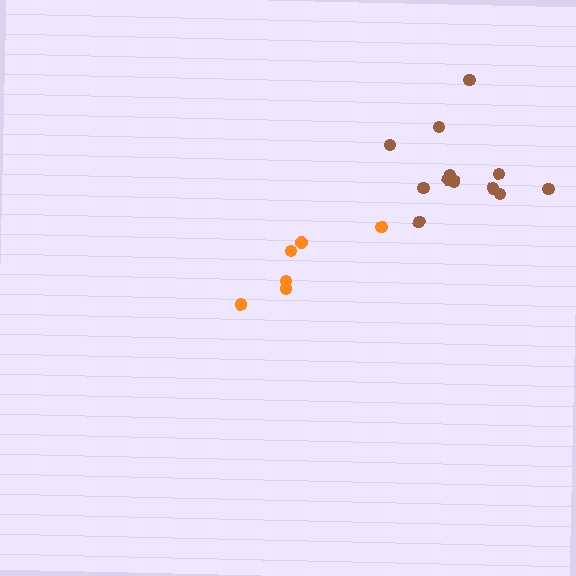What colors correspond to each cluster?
The clusters are colored: orange, brown.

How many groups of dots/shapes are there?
There are 2 groups.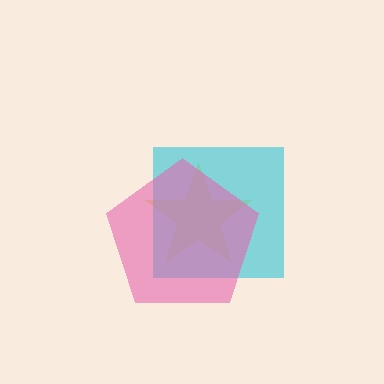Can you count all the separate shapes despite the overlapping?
Yes, there are 3 separate shapes.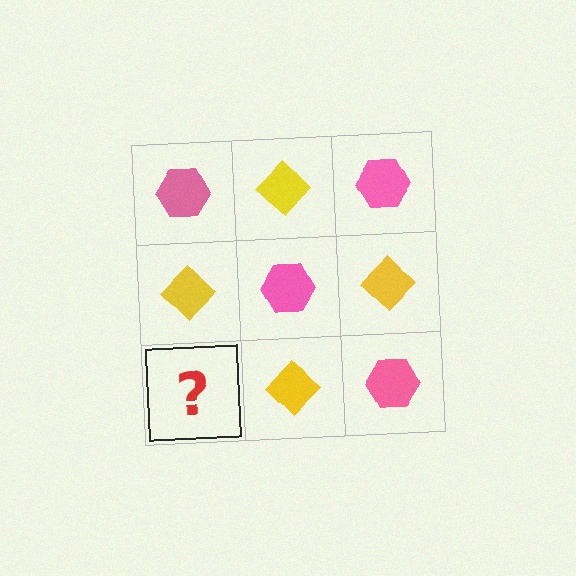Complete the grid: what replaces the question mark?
The question mark should be replaced with a pink hexagon.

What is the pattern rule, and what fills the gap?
The rule is that it alternates pink hexagon and yellow diamond in a checkerboard pattern. The gap should be filled with a pink hexagon.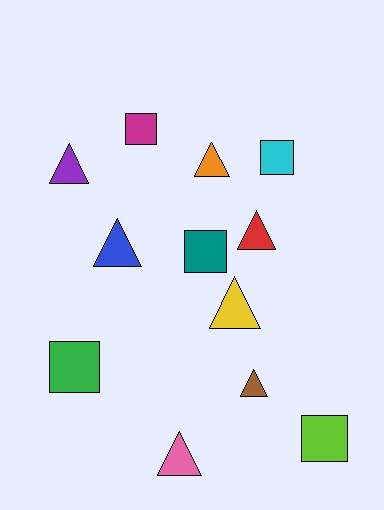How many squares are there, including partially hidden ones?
There are 5 squares.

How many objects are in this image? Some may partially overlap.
There are 12 objects.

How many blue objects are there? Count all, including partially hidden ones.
There is 1 blue object.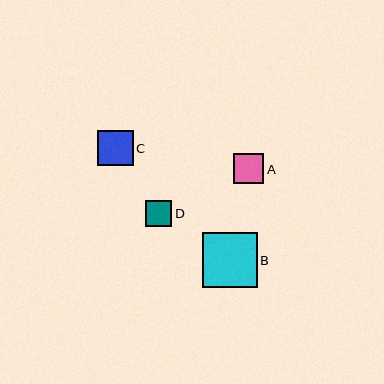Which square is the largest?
Square B is the largest with a size of approximately 54 pixels.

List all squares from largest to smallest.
From largest to smallest: B, C, A, D.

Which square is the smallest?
Square D is the smallest with a size of approximately 26 pixels.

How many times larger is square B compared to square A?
Square B is approximately 1.8 times the size of square A.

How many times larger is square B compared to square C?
Square B is approximately 1.5 times the size of square C.